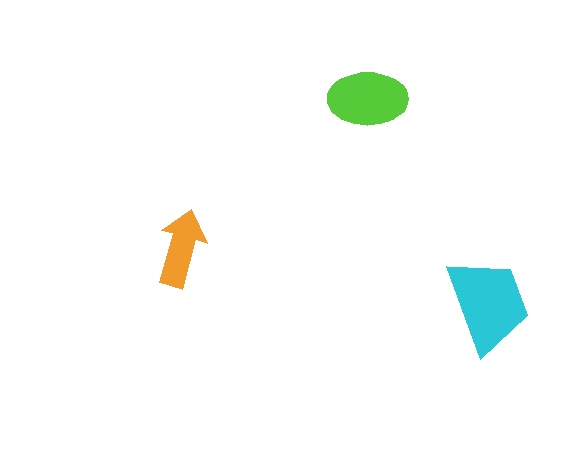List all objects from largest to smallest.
The cyan trapezoid, the lime ellipse, the orange arrow.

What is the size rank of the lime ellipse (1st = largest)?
2nd.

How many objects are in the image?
There are 3 objects in the image.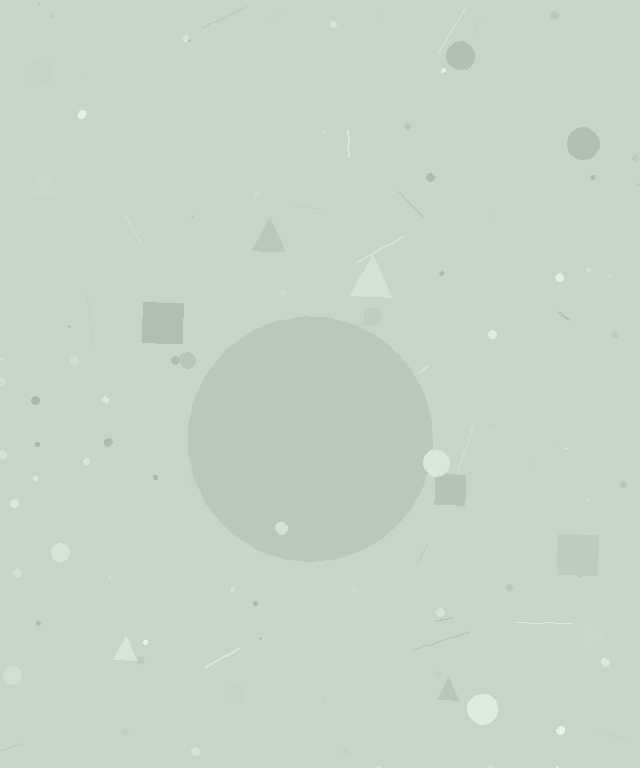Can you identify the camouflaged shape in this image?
The camouflaged shape is a circle.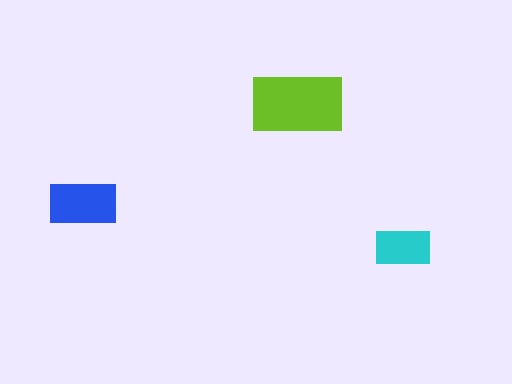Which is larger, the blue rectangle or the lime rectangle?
The lime one.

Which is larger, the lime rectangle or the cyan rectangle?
The lime one.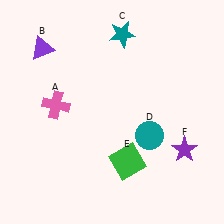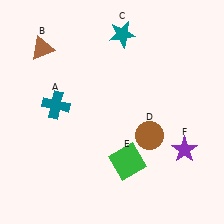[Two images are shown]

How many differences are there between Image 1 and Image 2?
There are 3 differences between the two images.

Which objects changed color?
A changed from pink to teal. B changed from purple to brown. D changed from teal to brown.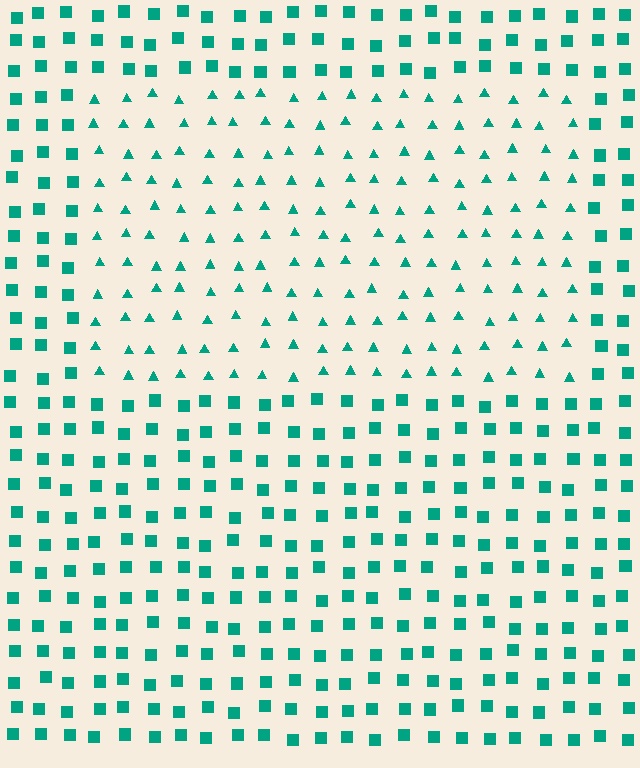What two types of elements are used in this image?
The image uses triangles inside the rectangle region and squares outside it.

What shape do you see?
I see a rectangle.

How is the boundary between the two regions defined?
The boundary is defined by a change in element shape: triangles inside vs. squares outside. All elements share the same color and spacing.